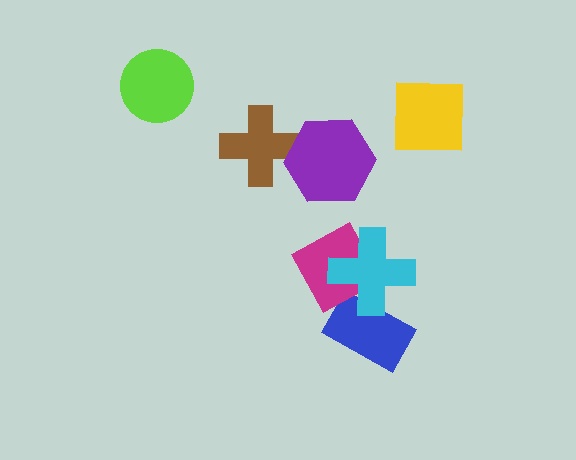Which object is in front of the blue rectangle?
The cyan cross is in front of the blue rectangle.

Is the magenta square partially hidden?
Yes, it is partially covered by another shape.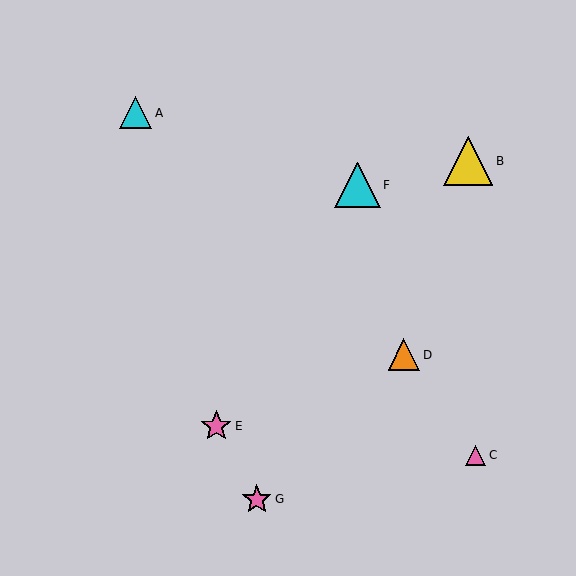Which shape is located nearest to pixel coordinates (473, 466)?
The pink triangle (labeled C) at (476, 455) is nearest to that location.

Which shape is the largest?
The yellow triangle (labeled B) is the largest.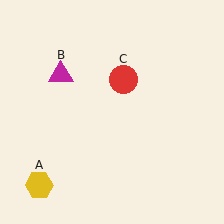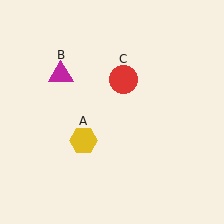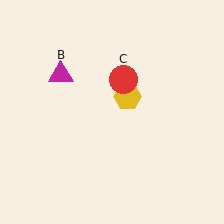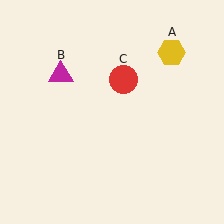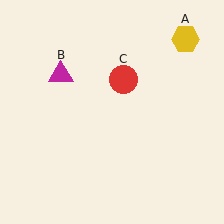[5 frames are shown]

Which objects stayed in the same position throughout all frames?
Magenta triangle (object B) and red circle (object C) remained stationary.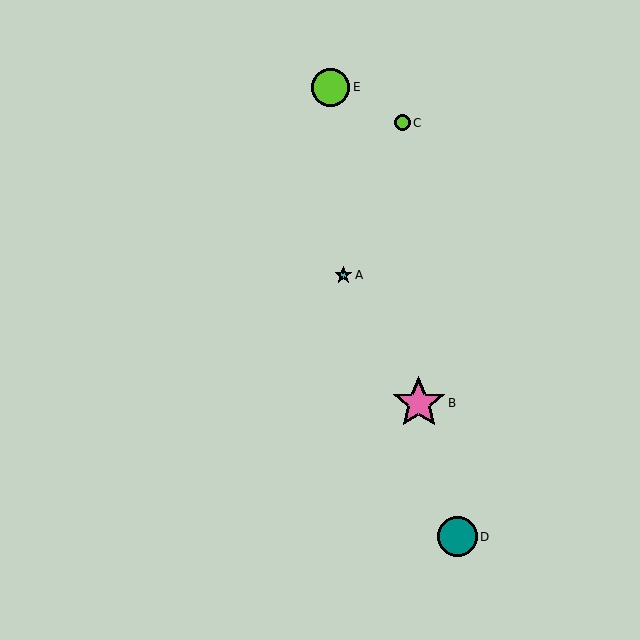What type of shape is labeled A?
Shape A is a cyan star.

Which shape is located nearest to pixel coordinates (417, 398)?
The pink star (labeled B) at (419, 403) is nearest to that location.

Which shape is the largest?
The pink star (labeled B) is the largest.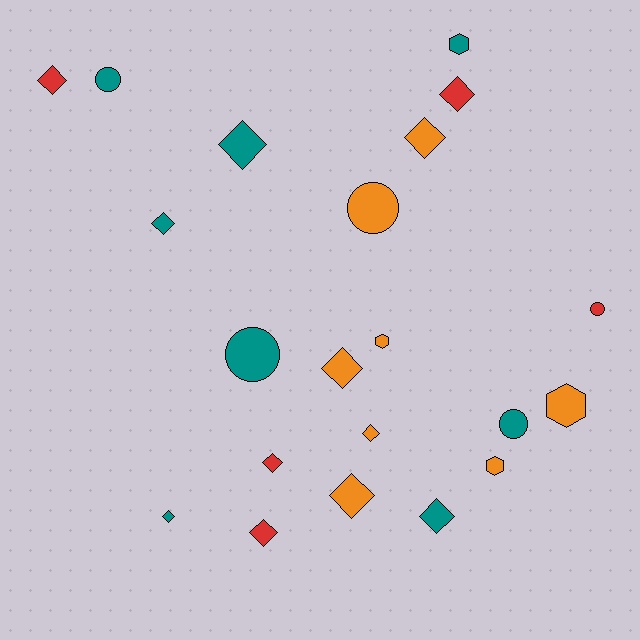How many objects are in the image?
There are 21 objects.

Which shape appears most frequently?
Diamond, with 12 objects.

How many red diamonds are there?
There are 4 red diamonds.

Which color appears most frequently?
Teal, with 8 objects.